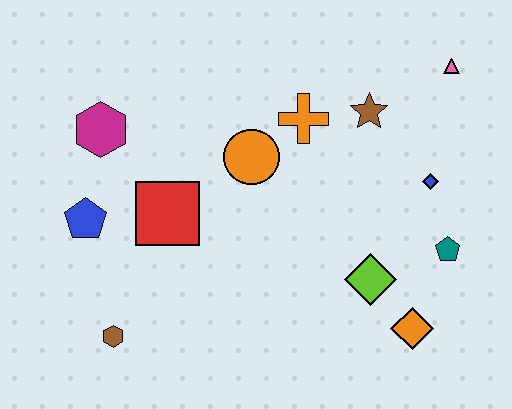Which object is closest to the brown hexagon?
The blue pentagon is closest to the brown hexagon.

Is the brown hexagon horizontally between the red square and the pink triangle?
No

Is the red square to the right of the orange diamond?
No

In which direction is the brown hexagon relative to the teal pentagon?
The brown hexagon is to the left of the teal pentagon.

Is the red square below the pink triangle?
Yes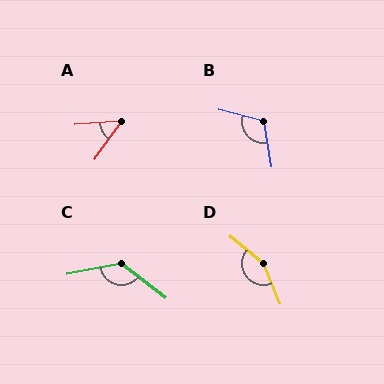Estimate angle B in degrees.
Approximately 114 degrees.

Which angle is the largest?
D, at approximately 151 degrees.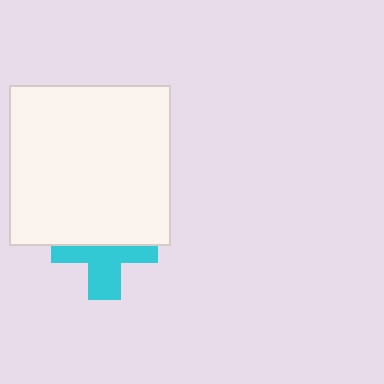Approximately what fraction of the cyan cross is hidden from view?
Roughly 48% of the cyan cross is hidden behind the white square.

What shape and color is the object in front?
The object in front is a white square.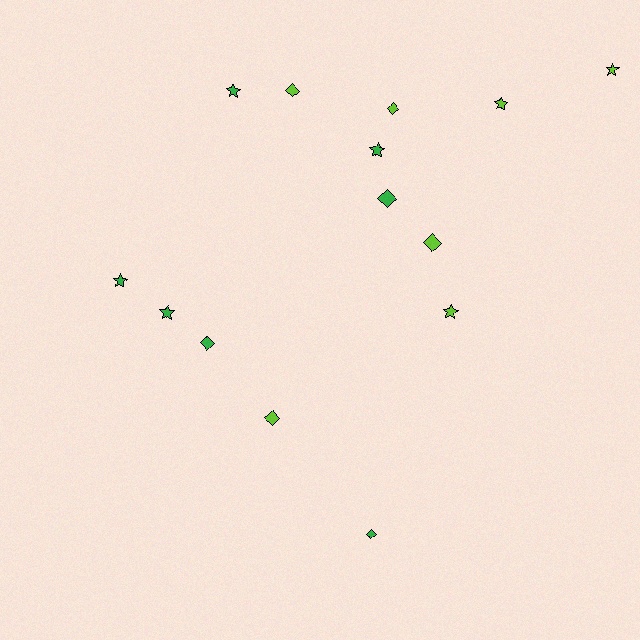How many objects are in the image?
There are 14 objects.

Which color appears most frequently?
Green, with 7 objects.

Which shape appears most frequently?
Star, with 7 objects.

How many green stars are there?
There are 4 green stars.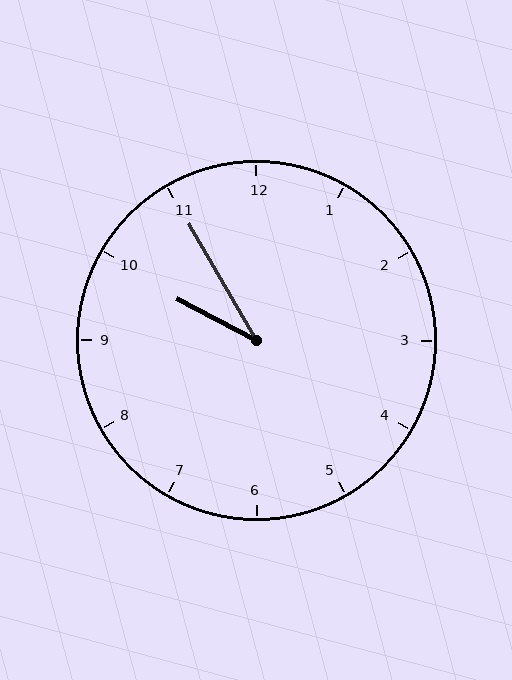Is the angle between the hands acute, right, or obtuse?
It is acute.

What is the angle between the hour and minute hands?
Approximately 32 degrees.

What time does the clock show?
9:55.